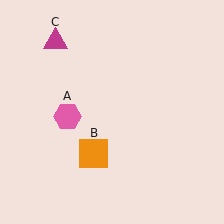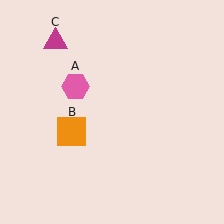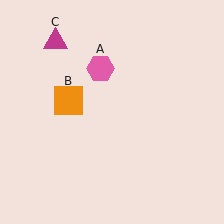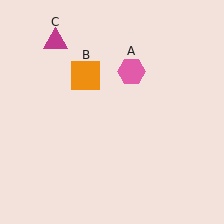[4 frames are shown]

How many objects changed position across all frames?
2 objects changed position: pink hexagon (object A), orange square (object B).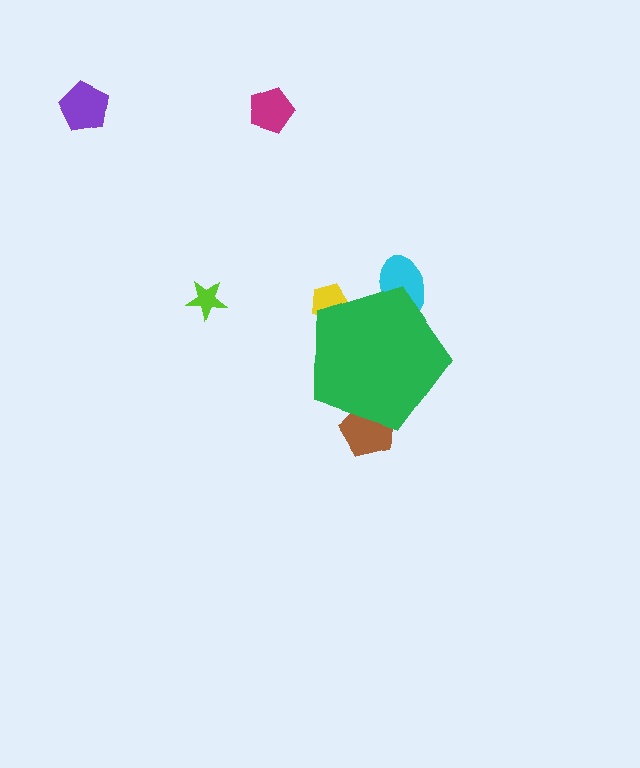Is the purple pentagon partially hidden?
No, the purple pentagon is fully visible.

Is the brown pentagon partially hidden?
Yes, the brown pentagon is partially hidden behind the green pentagon.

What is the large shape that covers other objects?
A green pentagon.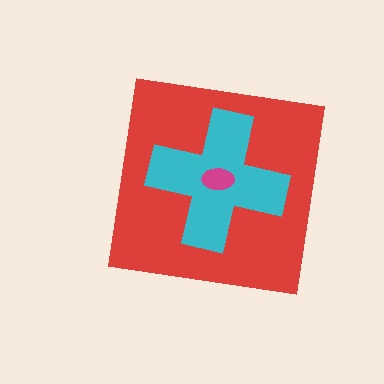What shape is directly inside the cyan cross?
The magenta ellipse.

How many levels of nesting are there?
3.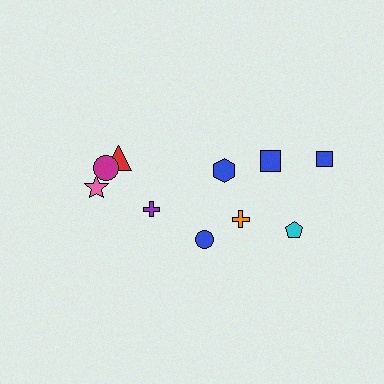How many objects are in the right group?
There are 6 objects.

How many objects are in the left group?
There are 4 objects.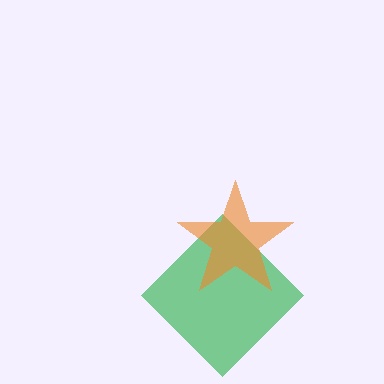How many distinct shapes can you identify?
There are 2 distinct shapes: a green diamond, an orange star.